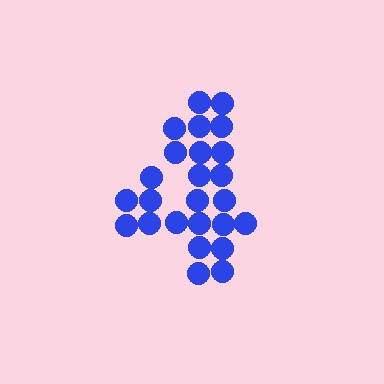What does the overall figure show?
The overall figure shows the digit 4.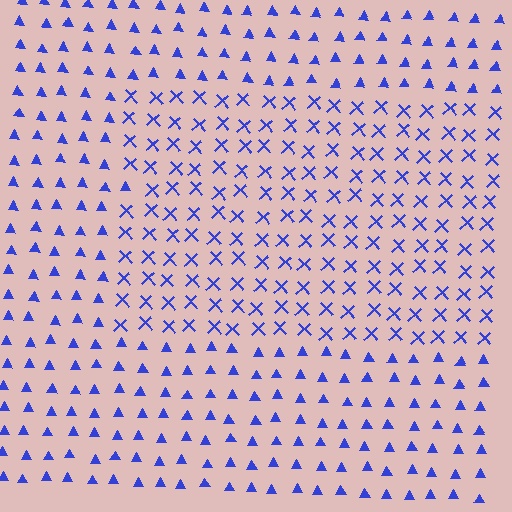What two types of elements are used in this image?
The image uses X marks inside the rectangle region and triangles outside it.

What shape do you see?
I see a rectangle.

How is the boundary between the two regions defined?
The boundary is defined by a change in element shape: X marks inside vs. triangles outside. All elements share the same color and spacing.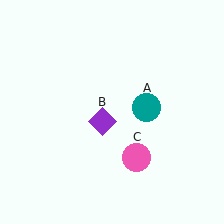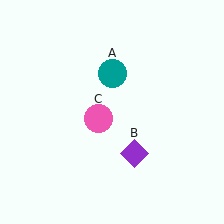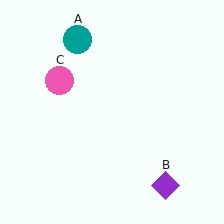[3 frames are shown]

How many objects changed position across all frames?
3 objects changed position: teal circle (object A), purple diamond (object B), pink circle (object C).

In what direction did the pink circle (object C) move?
The pink circle (object C) moved up and to the left.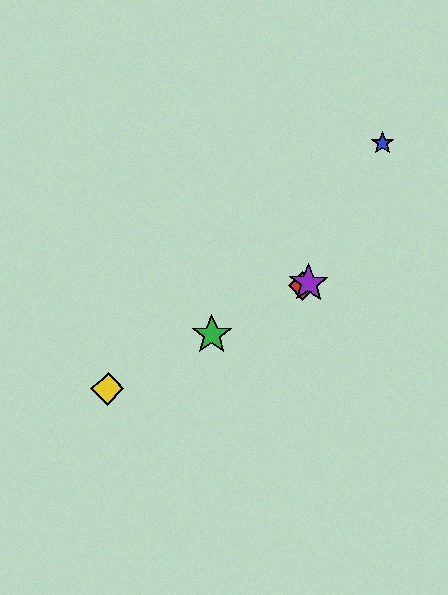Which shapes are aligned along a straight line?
The red diamond, the green star, the yellow diamond, the purple star are aligned along a straight line.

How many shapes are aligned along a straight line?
4 shapes (the red diamond, the green star, the yellow diamond, the purple star) are aligned along a straight line.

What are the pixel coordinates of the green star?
The green star is at (212, 334).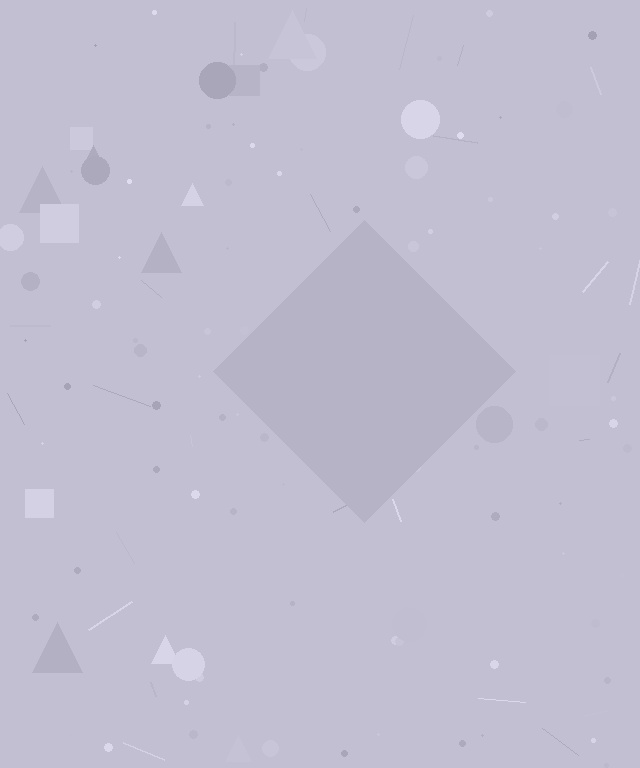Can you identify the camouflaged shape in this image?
The camouflaged shape is a diamond.